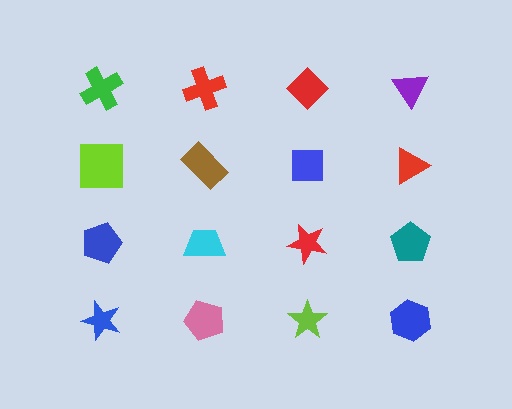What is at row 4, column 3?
A lime star.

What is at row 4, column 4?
A blue hexagon.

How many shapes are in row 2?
4 shapes.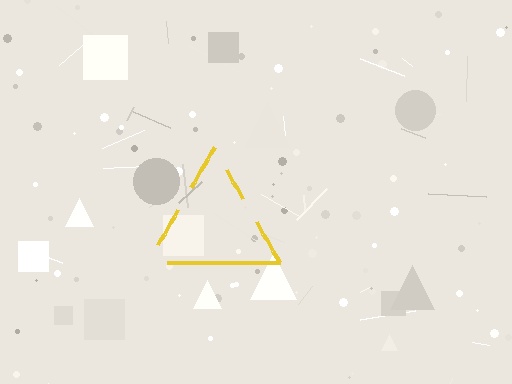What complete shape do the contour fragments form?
The contour fragments form a triangle.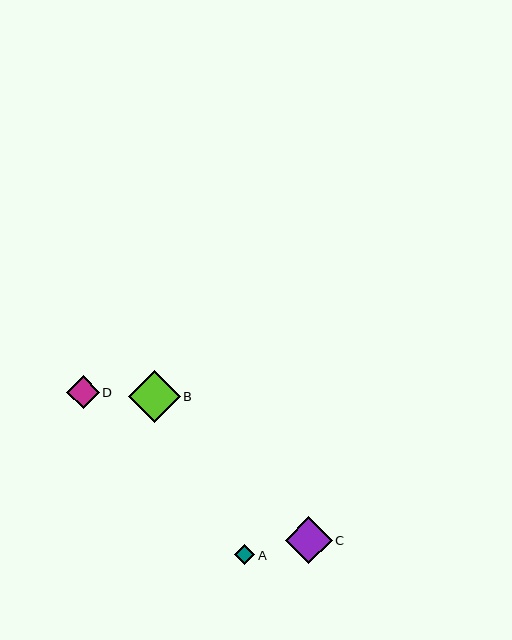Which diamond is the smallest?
Diamond A is the smallest with a size of approximately 20 pixels.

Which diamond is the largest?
Diamond B is the largest with a size of approximately 52 pixels.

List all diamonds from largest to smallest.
From largest to smallest: B, C, D, A.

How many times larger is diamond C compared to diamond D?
Diamond C is approximately 1.4 times the size of diamond D.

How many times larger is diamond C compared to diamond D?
Diamond C is approximately 1.4 times the size of diamond D.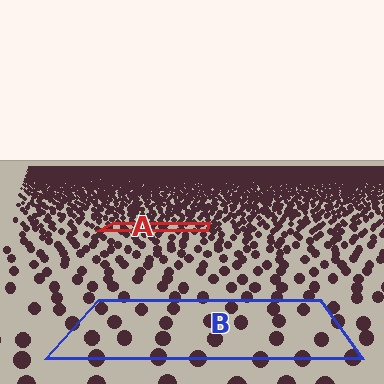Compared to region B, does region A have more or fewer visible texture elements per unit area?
Region A has more texture elements per unit area — they are packed more densely because it is farther away.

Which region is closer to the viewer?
Region B is closer. The texture elements there are larger and more spread out.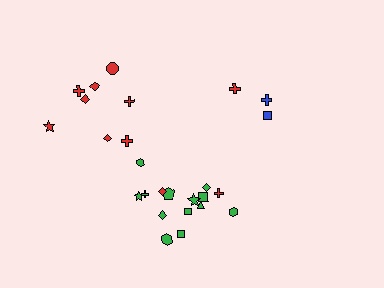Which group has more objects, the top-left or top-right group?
The top-left group.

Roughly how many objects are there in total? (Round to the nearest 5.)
Roughly 25 objects in total.